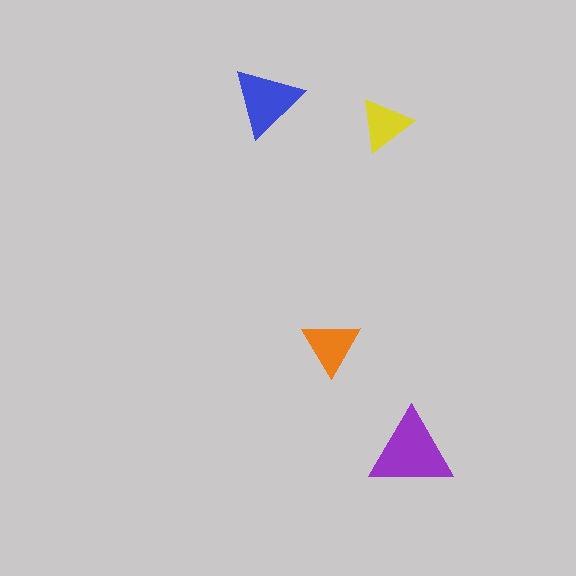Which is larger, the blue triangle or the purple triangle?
The purple one.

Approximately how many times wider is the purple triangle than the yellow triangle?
About 1.5 times wider.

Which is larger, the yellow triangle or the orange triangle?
The orange one.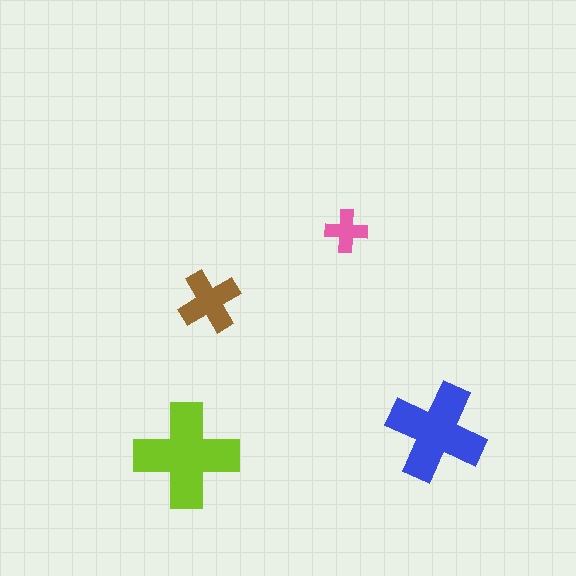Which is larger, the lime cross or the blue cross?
The lime one.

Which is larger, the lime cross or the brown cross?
The lime one.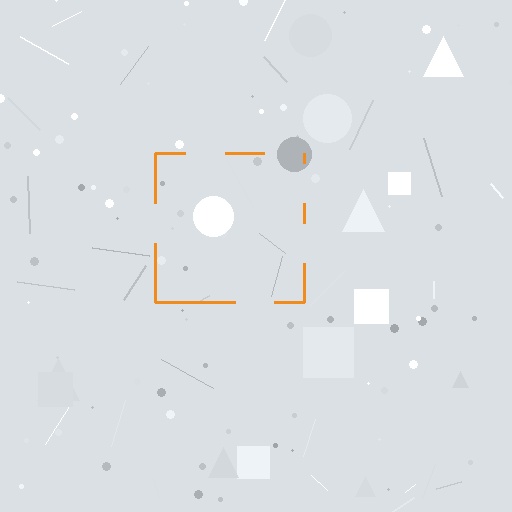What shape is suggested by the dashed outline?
The dashed outline suggests a square.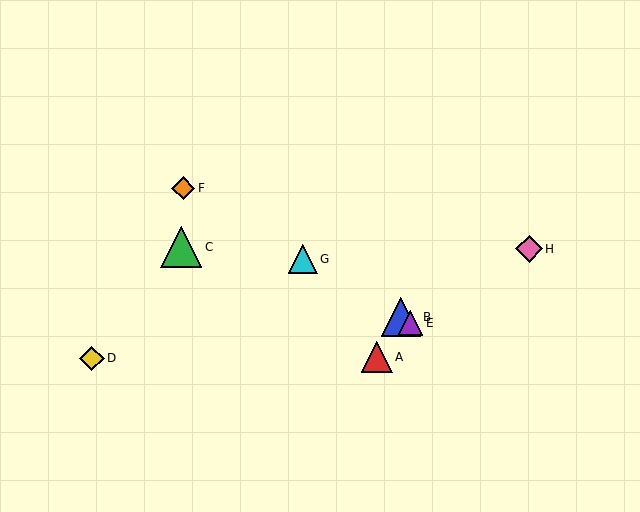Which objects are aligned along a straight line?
Objects B, E, F, G are aligned along a straight line.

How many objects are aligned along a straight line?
4 objects (B, E, F, G) are aligned along a straight line.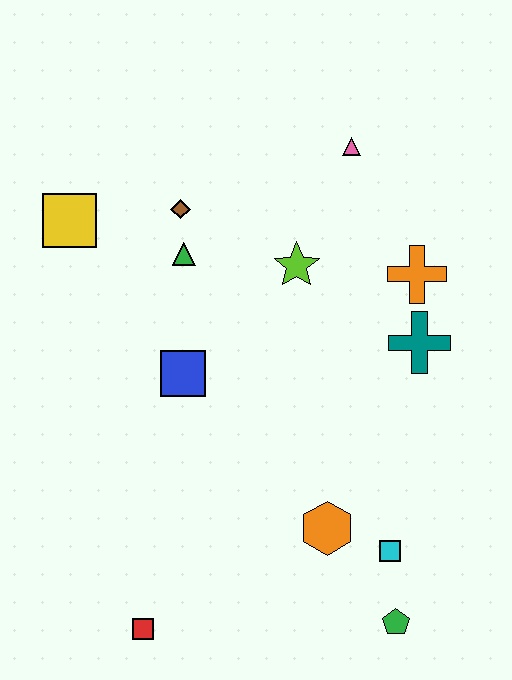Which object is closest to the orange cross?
The teal cross is closest to the orange cross.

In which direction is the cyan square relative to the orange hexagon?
The cyan square is to the right of the orange hexagon.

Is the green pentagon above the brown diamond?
No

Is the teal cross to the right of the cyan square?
Yes